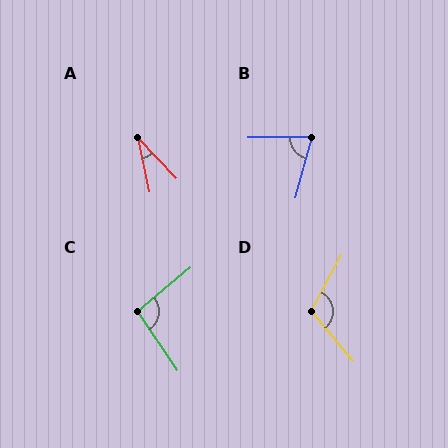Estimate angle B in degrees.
Approximately 75 degrees.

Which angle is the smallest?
A, at approximately 32 degrees.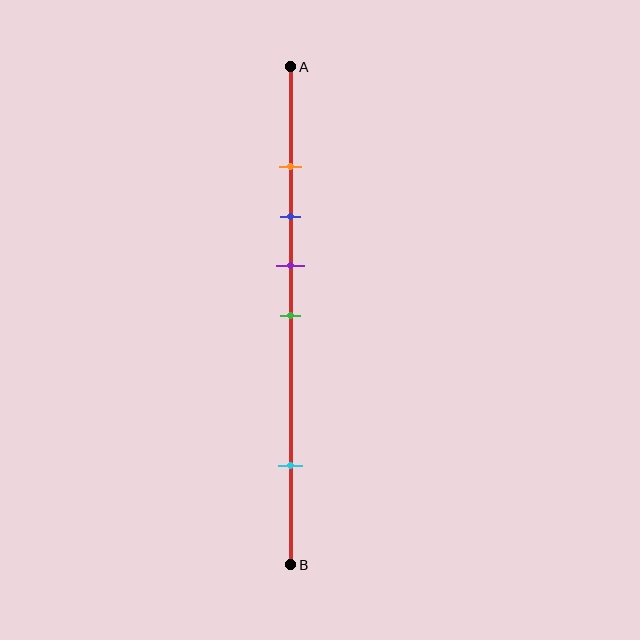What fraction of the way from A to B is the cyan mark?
The cyan mark is approximately 80% (0.8) of the way from A to B.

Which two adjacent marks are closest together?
The orange and blue marks are the closest adjacent pair.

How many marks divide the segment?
There are 5 marks dividing the segment.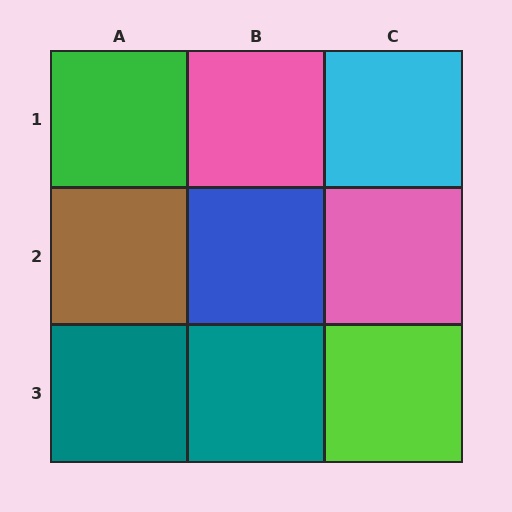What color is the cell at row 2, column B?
Blue.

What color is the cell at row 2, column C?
Pink.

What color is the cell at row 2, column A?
Brown.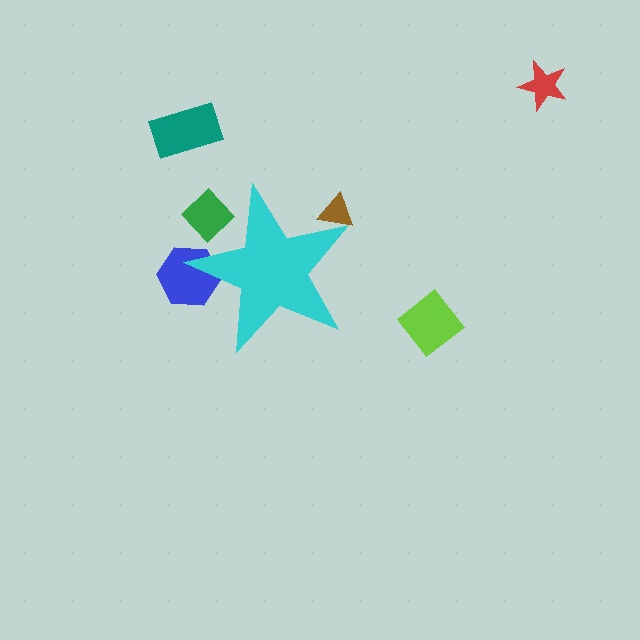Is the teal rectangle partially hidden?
No, the teal rectangle is fully visible.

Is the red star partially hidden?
No, the red star is fully visible.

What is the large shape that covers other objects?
A cyan star.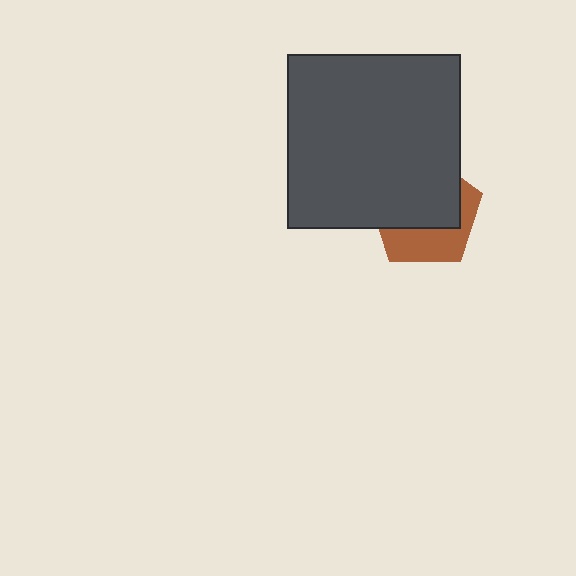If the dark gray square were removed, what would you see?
You would see the complete brown pentagon.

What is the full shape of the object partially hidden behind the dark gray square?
The partially hidden object is a brown pentagon.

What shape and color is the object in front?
The object in front is a dark gray square.